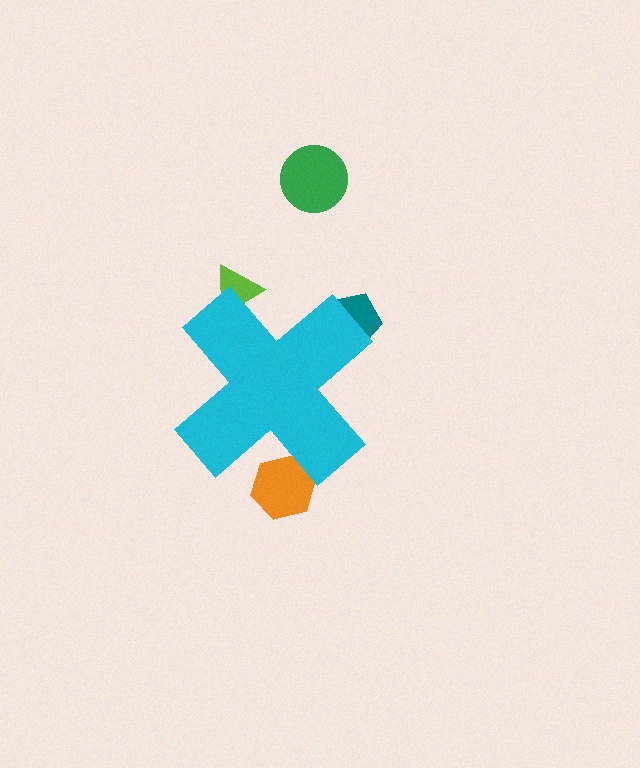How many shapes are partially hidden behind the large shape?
3 shapes are partially hidden.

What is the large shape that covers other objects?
A cyan cross.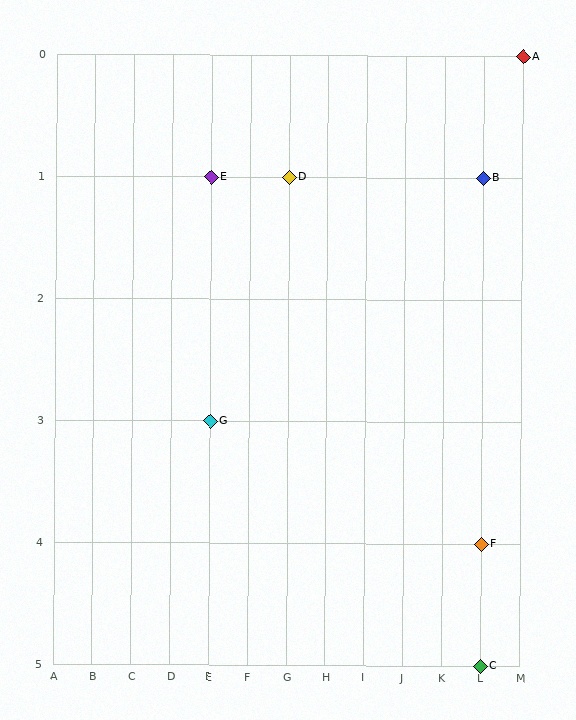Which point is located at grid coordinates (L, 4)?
Point F is at (L, 4).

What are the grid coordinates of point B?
Point B is at grid coordinates (L, 1).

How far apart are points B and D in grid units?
Points B and D are 5 columns apart.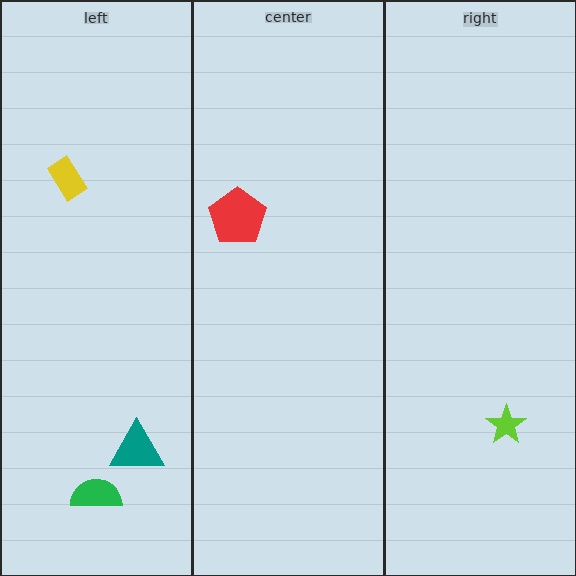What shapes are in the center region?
The red pentagon.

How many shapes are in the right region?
1.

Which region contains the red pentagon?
The center region.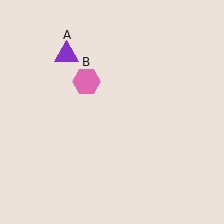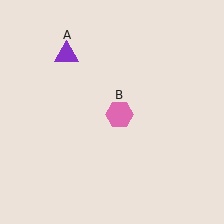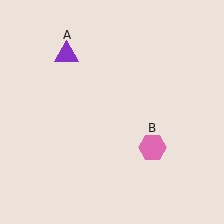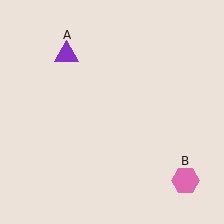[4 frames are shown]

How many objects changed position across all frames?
1 object changed position: pink hexagon (object B).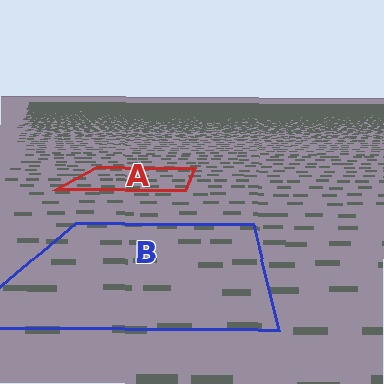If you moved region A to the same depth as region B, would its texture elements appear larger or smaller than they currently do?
They would appear larger. At a closer depth, the same texture elements are projected at a bigger on-screen size.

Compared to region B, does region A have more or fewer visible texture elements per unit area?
Region A has more texture elements per unit area — they are packed more densely because it is farther away.